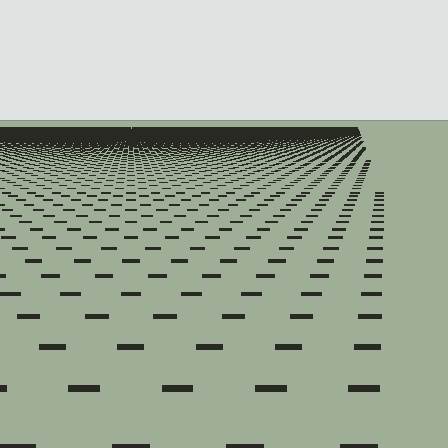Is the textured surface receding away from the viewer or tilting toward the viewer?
The surface is receding away from the viewer. Texture elements get smaller and denser toward the top.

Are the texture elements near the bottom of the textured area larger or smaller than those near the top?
Larger. Near the bottom, elements are closer to the viewer and appear at a bigger on-screen size.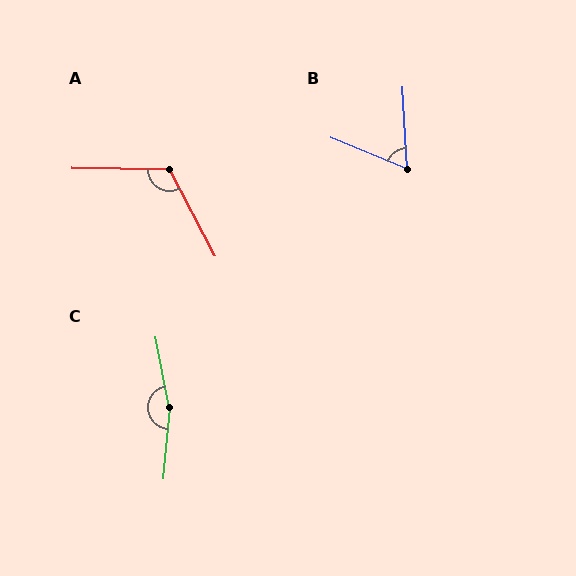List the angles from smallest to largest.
B (65°), A (119°), C (164°).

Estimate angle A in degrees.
Approximately 119 degrees.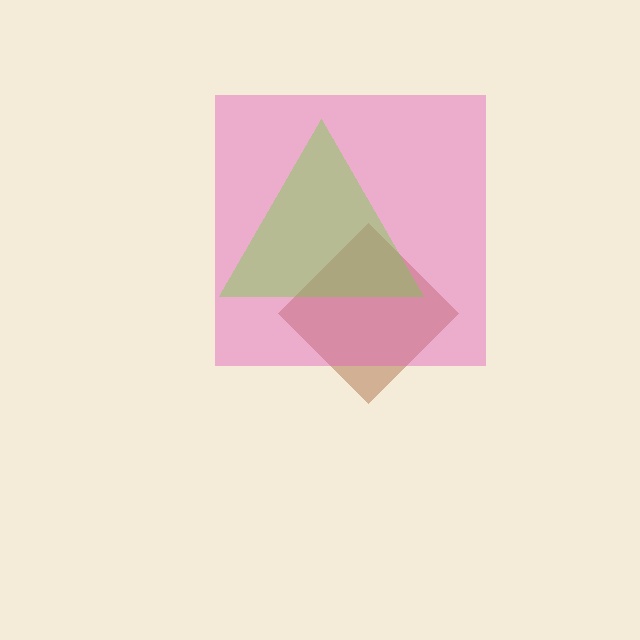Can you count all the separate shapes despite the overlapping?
Yes, there are 3 separate shapes.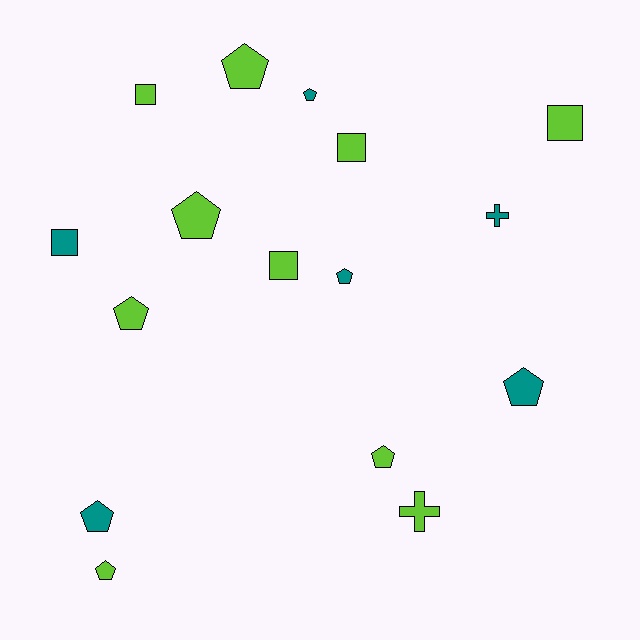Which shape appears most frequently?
Pentagon, with 9 objects.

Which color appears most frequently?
Lime, with 10 objects.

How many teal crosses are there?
There is 1 teal cross.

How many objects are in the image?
There are 16 objects.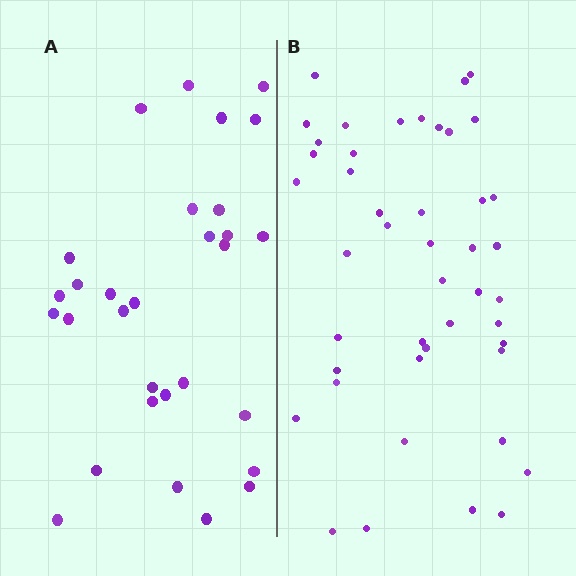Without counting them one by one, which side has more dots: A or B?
Region B (the right region) has more dots.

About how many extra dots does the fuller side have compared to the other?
Region B has approximately 15 more dots than region A.